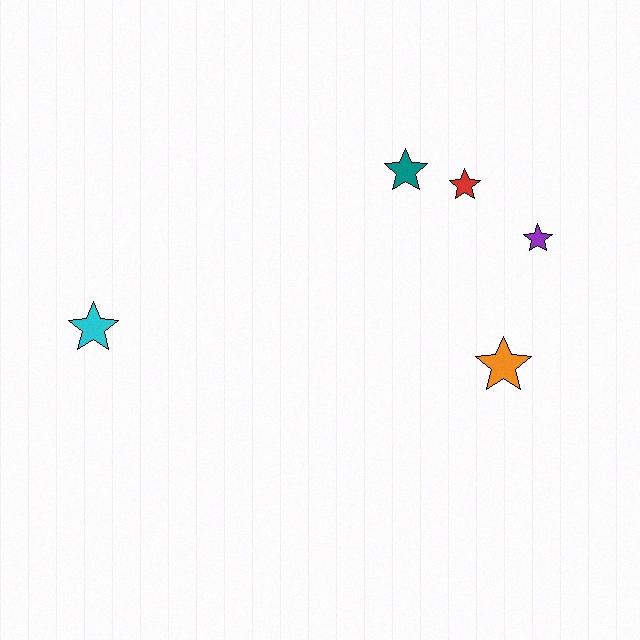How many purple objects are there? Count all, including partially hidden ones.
There is 1 purple object.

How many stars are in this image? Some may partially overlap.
There are 5 stars.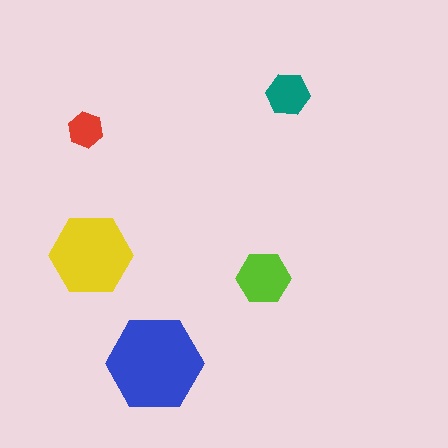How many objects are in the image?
There are 5 objects in the image.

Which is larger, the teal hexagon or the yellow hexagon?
The yellow one.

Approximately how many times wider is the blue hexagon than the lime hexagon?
About 2 times wider.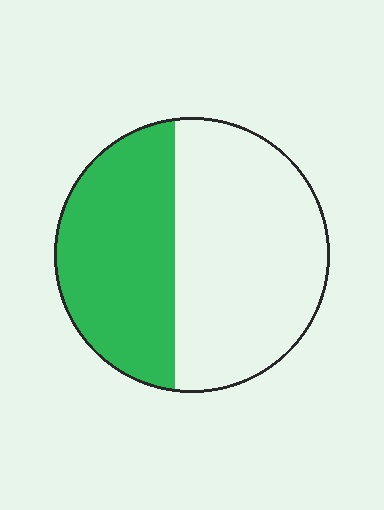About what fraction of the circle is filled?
About two fifths (2/5).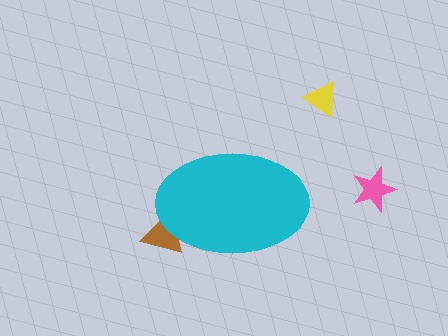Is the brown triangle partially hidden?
Yes, the brown triangle is partially hidden behind the cyan ellipse.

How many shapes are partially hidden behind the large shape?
1 shape is partially hidden.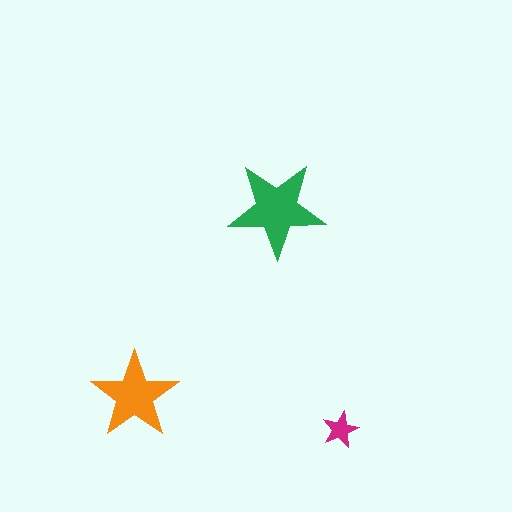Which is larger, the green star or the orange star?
The green one.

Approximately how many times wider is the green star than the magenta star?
About 2.5 times wider.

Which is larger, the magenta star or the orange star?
The orange one.